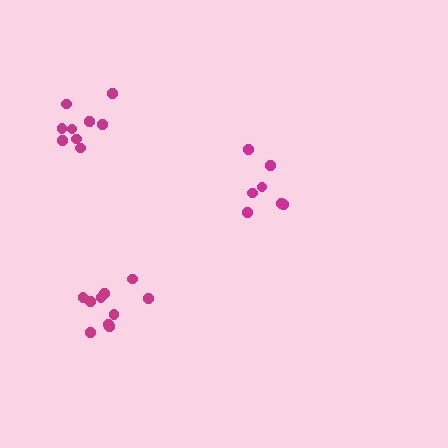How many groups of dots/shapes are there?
There are 3 groups.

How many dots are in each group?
Group 1: 10 dots, Group 2: 9 dots, Group 3: 7 dots (26 total).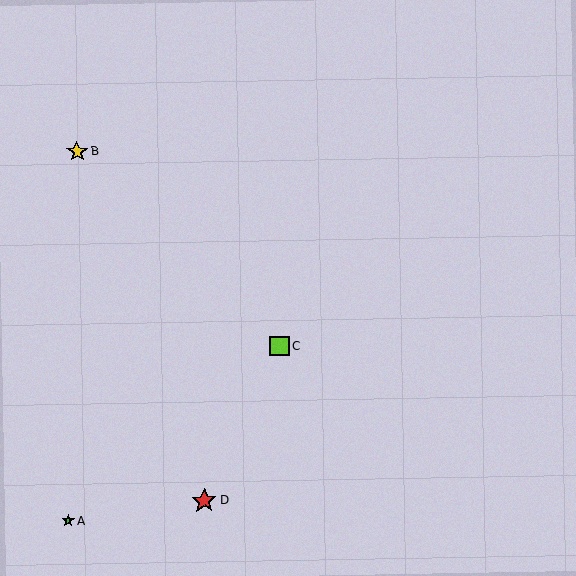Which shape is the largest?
The red star (labeled D) is the largest.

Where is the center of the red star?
The center of the red star is at (204, 501).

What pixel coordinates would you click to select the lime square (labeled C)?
Click at (279, 346) to select the lime square C.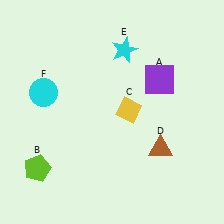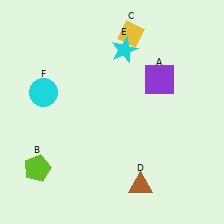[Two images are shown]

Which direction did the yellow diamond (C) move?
The yellow diamond (C) moved up.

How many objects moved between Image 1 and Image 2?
2 objects moved between the two images.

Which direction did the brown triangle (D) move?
The brown triangle (D) moved down.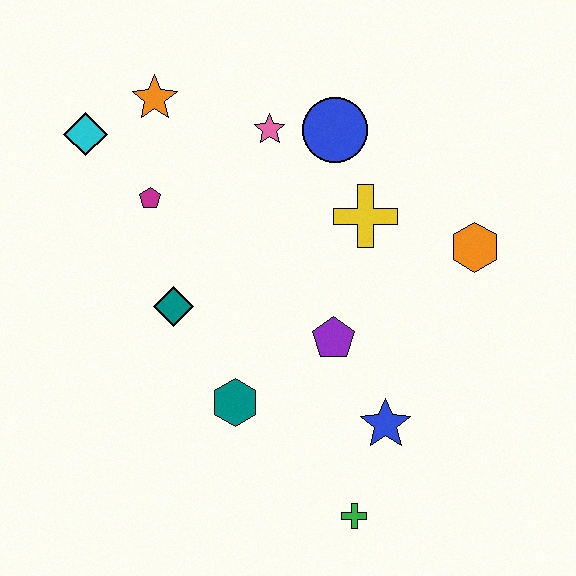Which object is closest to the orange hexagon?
The yellow cross is closest to the orange hexagon.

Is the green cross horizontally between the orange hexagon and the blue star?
No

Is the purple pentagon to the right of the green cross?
No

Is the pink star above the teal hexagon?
Yes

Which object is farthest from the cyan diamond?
The green cross is farthest from the cyan diamond.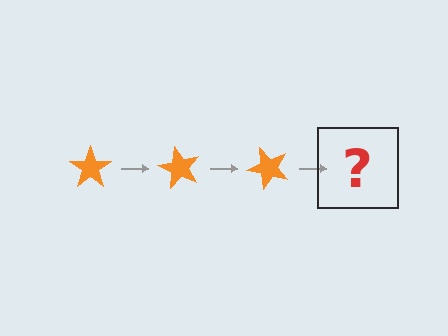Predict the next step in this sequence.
The next step is an orange star rotated 180 degrees.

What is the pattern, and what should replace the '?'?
The pattern is that the star rotates 60 degrees each step. The '?' should be an orange star rotated 180 degrees.